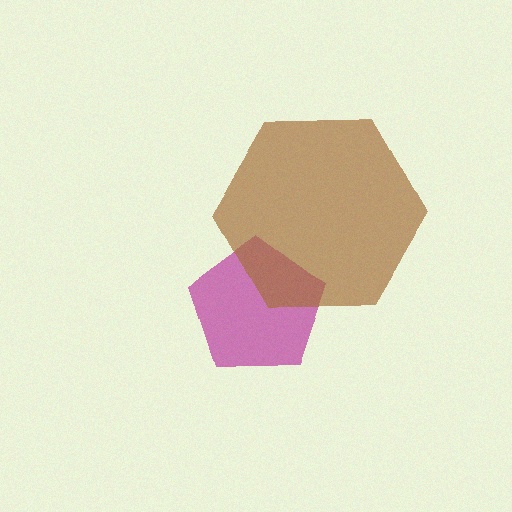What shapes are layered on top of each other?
The layered shapes are: a magenta pentagon, a brown hexagon.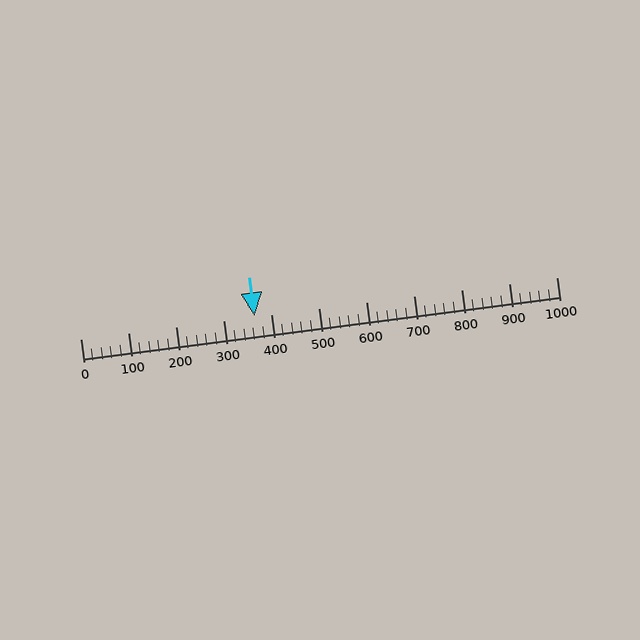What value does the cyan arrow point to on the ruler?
The cyan arrow points to approximately 366.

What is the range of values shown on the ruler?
The ruler shows values from 0 to 1000.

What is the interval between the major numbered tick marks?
The major tick marks are spaced 100 units apart.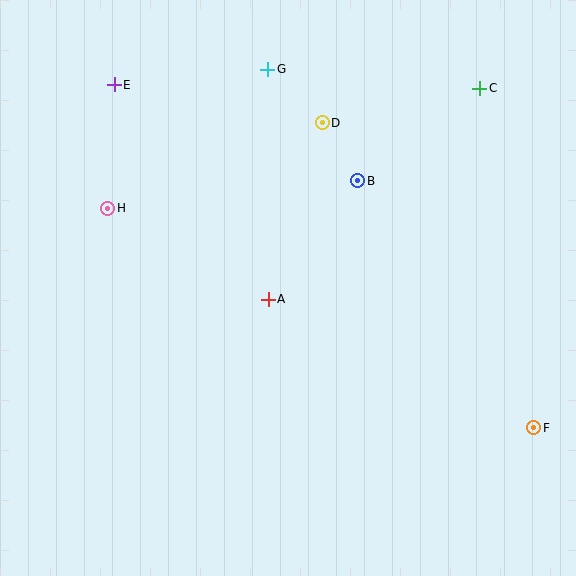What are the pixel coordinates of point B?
Point B is at (358, 181).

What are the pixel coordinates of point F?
Point F is at (534, 428).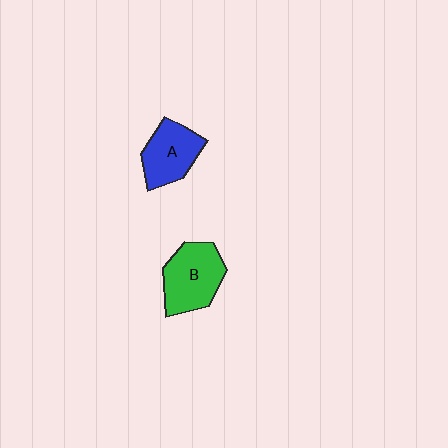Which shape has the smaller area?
Shape A (blue).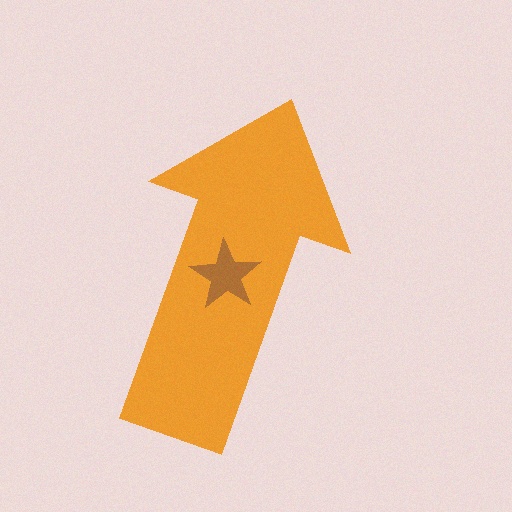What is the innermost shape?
The brown star.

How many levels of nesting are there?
2.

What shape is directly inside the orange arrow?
The brown star.